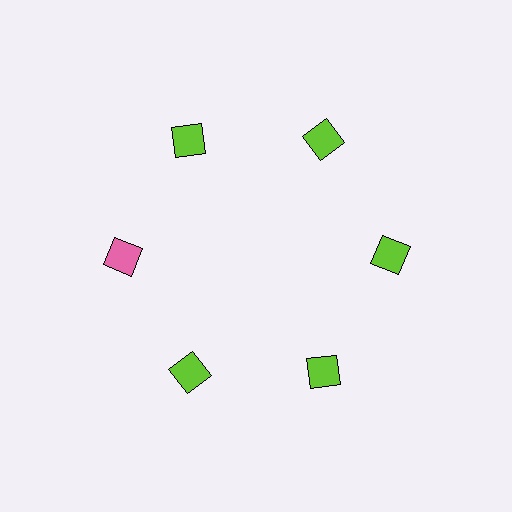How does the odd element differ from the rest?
It has a different color: pink instead of lime.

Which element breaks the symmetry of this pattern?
The pink square at roughly the 9 o'clock position breaks the symmetry. All other shapes are lime squares.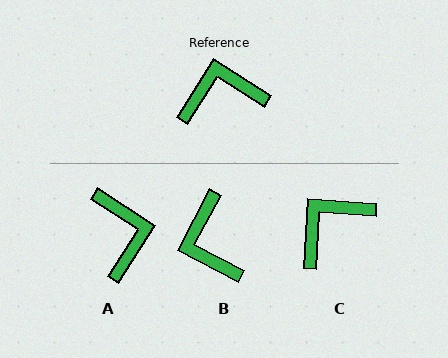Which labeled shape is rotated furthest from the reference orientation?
B, about 95 degrees away.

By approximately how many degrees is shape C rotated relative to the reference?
Approximately 29 degrees counter-clockwise.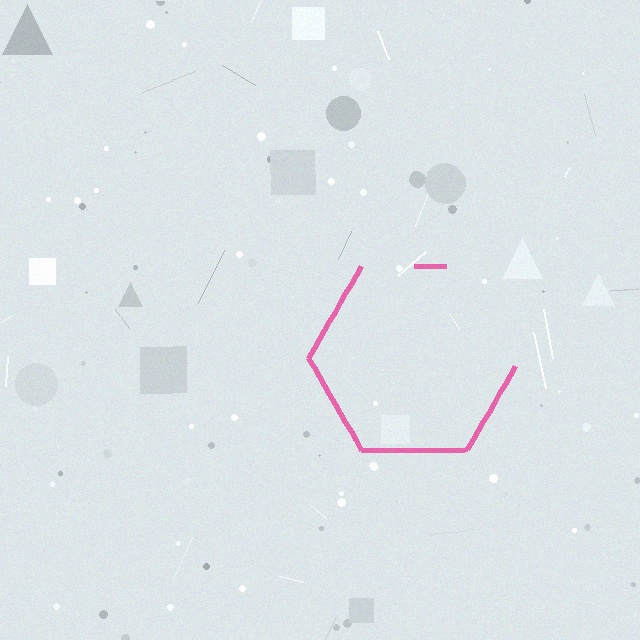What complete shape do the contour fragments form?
The contour fragments form a hexagon.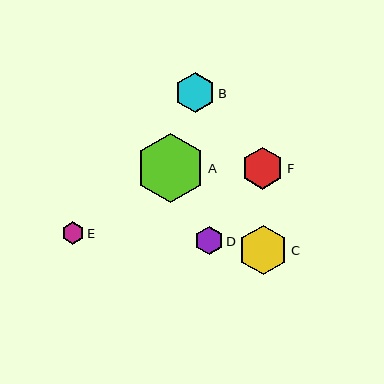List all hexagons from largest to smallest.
From largest to smallest: A, C, F, B, D, E.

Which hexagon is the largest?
Hexagon A is the largest with a size of approximately 69 pixels.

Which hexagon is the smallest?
Hexagon E is the smallest with a size of approximately 23 pixels.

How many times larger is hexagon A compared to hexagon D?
Hexagon A is approximately 2.4 times the size of hexagon D.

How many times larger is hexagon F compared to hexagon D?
Hexagon F is approximately 1.5 times the size of hexagon D.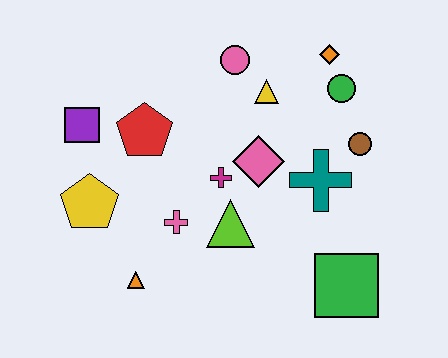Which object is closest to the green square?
The teal cross is closest to the green square.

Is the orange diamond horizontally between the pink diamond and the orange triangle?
No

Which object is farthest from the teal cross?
The purple square is farthest from the teal cross.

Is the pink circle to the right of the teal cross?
No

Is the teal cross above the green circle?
No